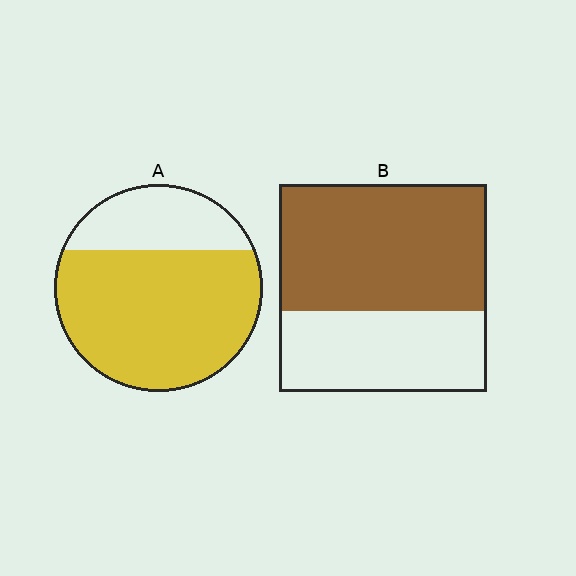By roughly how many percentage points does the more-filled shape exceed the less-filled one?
By roughly 10 percentage points (A over B).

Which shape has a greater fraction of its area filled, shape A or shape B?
Shape A.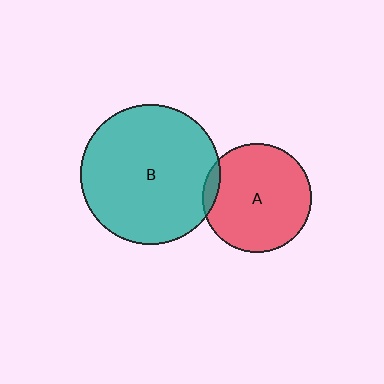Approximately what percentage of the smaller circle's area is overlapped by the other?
Approximately 5%.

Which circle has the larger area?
Circle B (teal).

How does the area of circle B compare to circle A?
Approximately 1.6 times.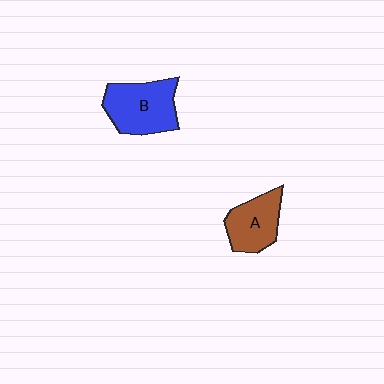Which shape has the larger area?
Shape B (blue).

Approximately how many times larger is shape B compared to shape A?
Approximately 1.3 times.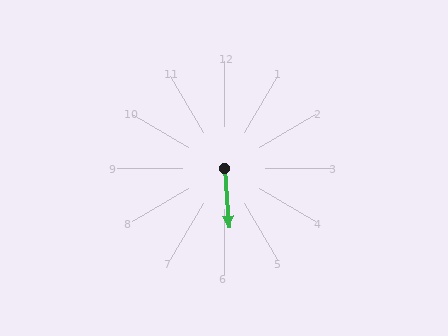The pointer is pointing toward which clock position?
Roughly 6 o'clock.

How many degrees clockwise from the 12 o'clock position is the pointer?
Approximately 175 degrees.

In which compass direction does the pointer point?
South.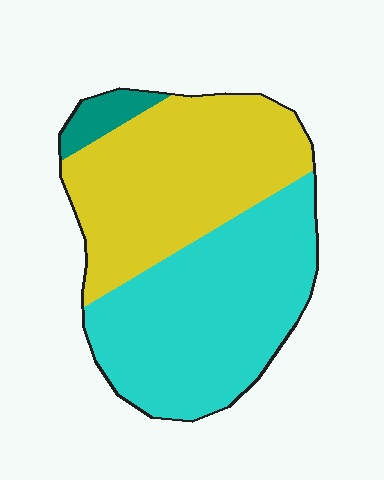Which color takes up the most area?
Cyan, at roughly 50%.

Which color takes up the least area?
Teal, at roughly 5%.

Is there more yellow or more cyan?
Cyan.